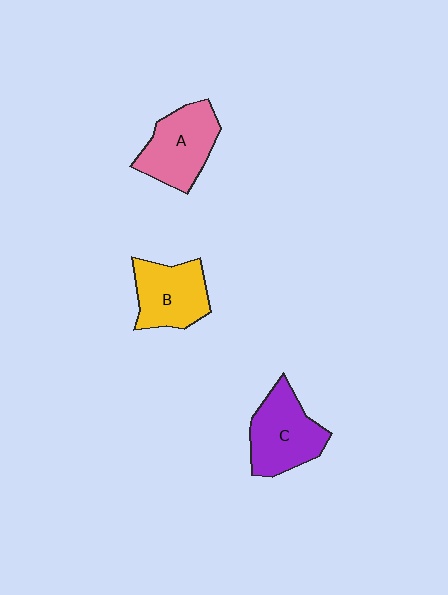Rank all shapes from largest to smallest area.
From largest to smallest: C (purple), A (pink), B (yellow).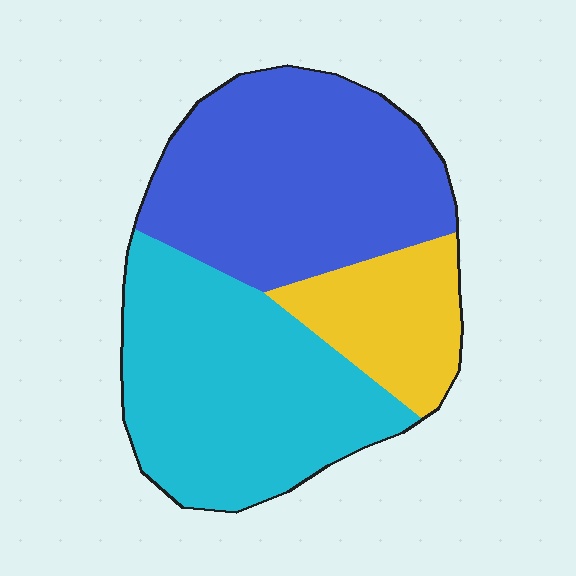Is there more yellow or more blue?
Blue.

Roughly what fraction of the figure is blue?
Blue covers around 40% of the figure.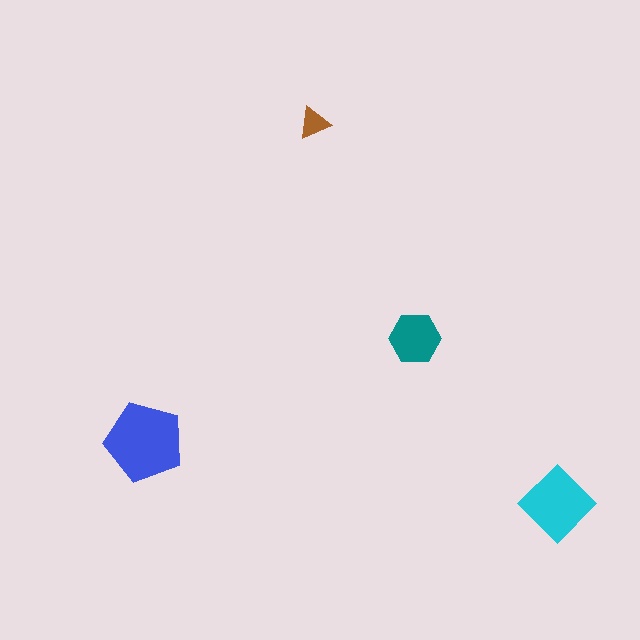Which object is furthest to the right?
The cyan diamond is rightmost.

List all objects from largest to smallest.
The blue pentagon, the cyan diamond, the teal hexagon, the brown triangle.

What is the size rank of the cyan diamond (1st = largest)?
2nd.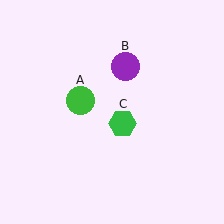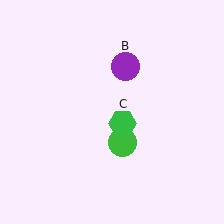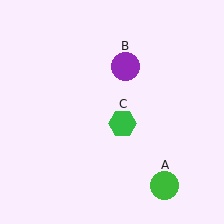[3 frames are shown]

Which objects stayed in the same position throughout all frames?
Purple circle (object B) and green hexagon (object C) remained stationary.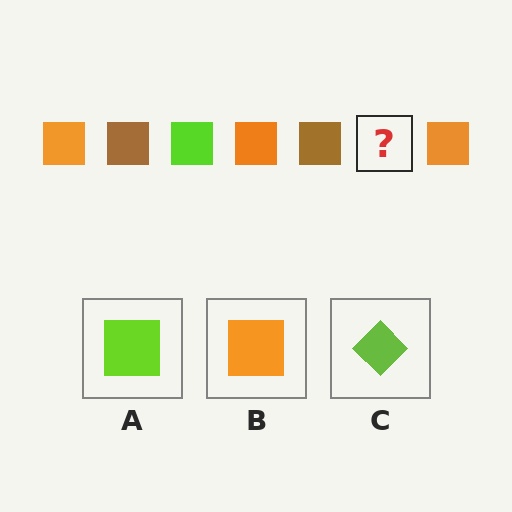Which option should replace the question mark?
Option A.